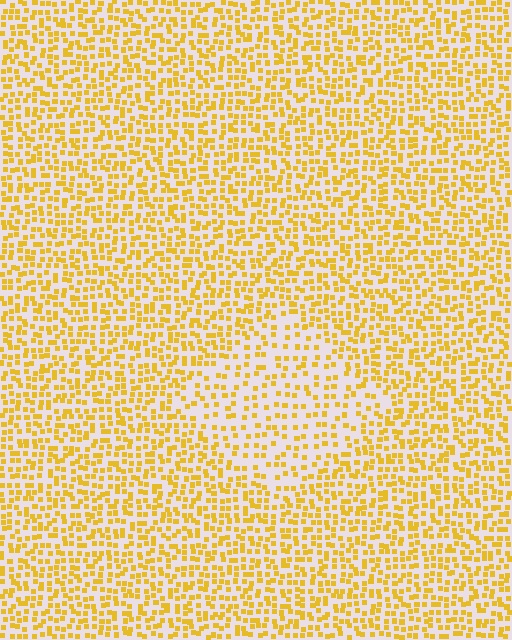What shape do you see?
I see a diamond.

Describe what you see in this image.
The image contains small yellow elements arranged at two different densities. A diamond-shaped region is visible where the elements are less densely packed than the surrounding area.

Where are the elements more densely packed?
The elements are more densely packed outside the diamond boundary.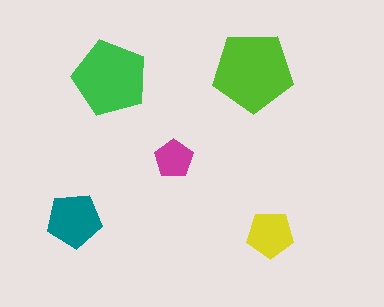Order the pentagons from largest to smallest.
the lime one, the green one, the teal one, the yellow one, the magenta one.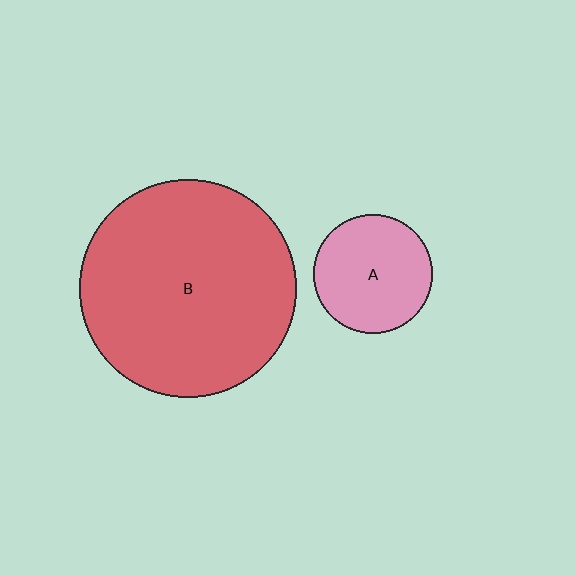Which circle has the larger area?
Circle B (red).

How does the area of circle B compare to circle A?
Approximately 3.3 times.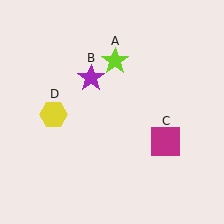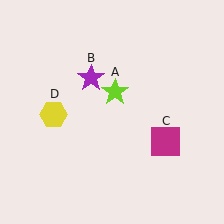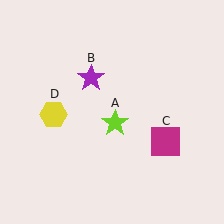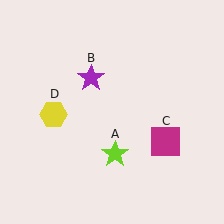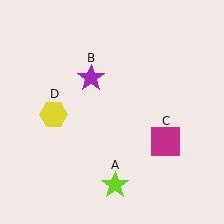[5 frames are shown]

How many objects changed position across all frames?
1 object changed position: lime star (object A).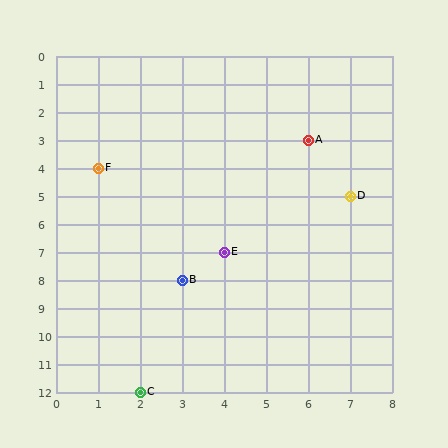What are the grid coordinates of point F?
Point F is at grid coordinates (1, 4).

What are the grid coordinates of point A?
Point A is at grid coordinates (6, 3).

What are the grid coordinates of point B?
Point B is at grid coordinates (3, 8).